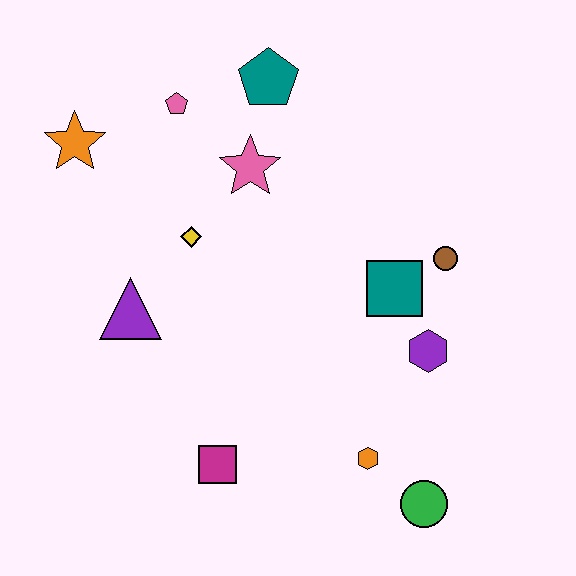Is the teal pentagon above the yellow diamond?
Yes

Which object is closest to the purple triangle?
The yellow diamond is closest to the purple triangle.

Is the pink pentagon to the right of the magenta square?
No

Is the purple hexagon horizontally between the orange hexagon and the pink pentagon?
No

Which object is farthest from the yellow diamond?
The green circle is farthest from the yellow diamond.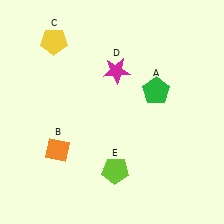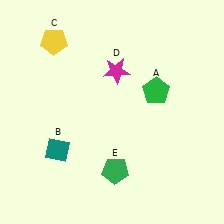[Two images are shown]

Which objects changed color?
B changed from orange to teal. E changed from lime to green.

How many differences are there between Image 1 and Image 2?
There are 2 differences between the two images.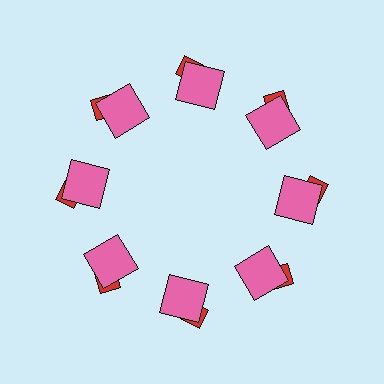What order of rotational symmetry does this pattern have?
This pattern has 8-fold rotational symmetry.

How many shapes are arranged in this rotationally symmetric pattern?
There are 16 shapes, arranged in 8 groups of 2.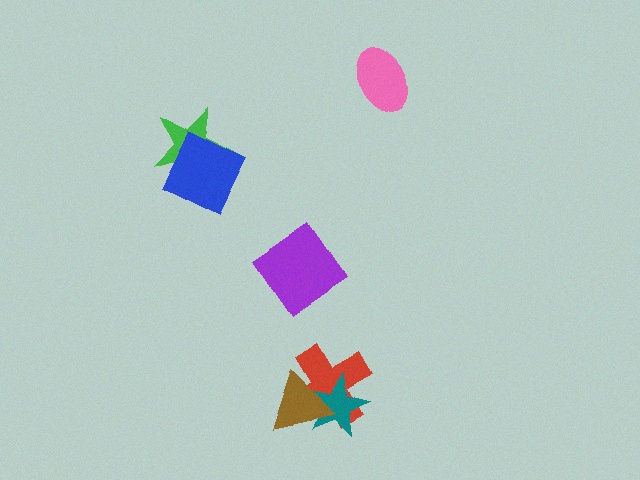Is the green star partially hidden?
Yes, it is partially covered by another shape.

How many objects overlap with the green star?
1 object overlaps with the green star.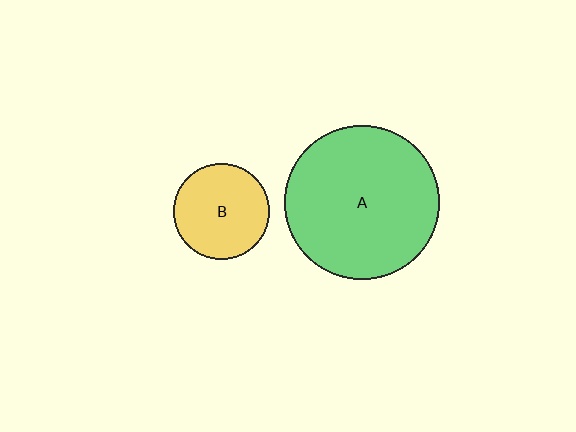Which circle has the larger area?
Circle A (green).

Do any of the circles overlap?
No, none of the circles overlap.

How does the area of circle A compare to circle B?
Approximately 2.6 times.